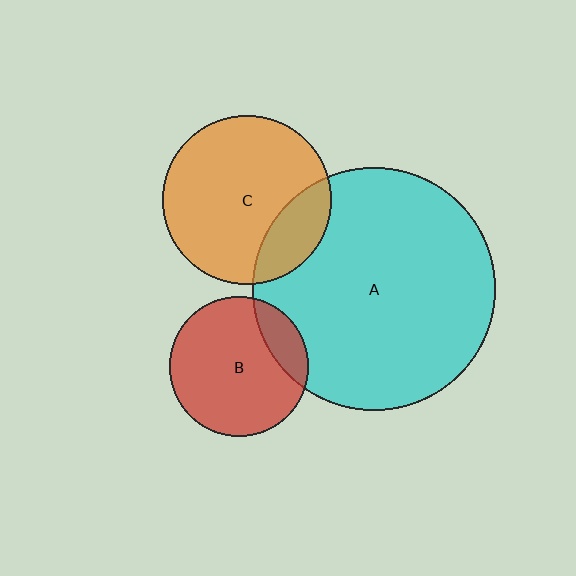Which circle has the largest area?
Circle A (cyan).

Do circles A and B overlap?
Yes.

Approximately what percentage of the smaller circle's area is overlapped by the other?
Approximately 15%.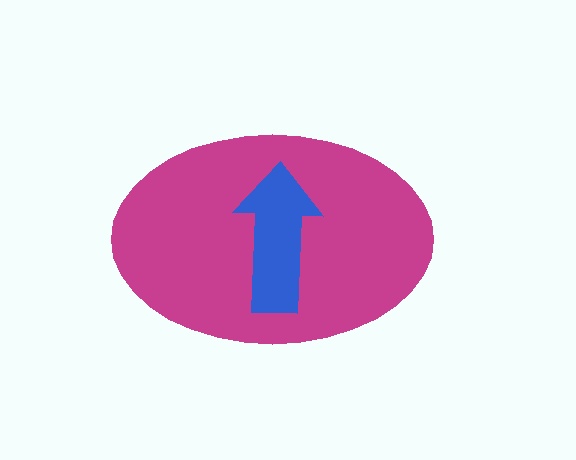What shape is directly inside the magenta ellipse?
The blue arrow.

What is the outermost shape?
The magenta ellipse.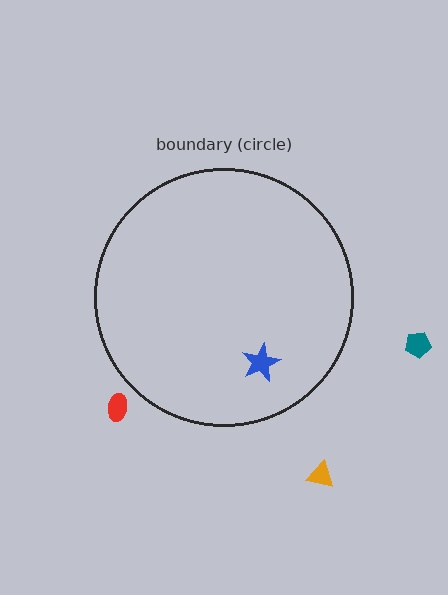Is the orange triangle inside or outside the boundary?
Outside.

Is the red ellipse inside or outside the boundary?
Outside.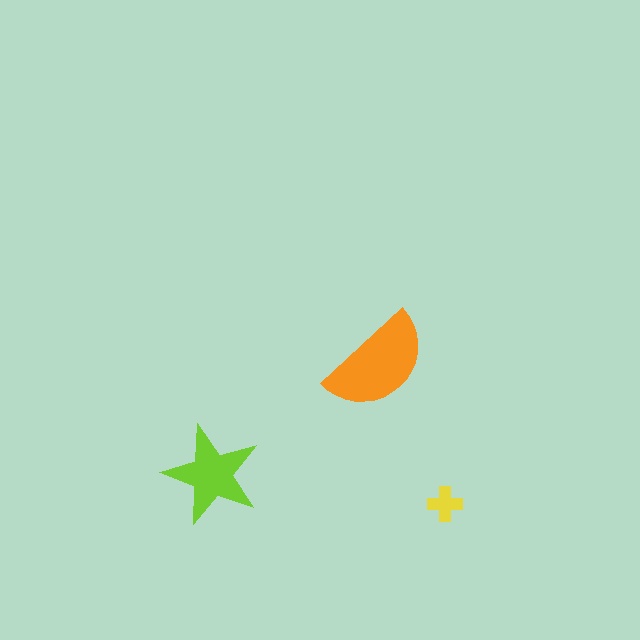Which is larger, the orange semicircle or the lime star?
The orange semicircle.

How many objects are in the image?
There are 3 objects in the image.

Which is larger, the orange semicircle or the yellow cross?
The orange semicircle.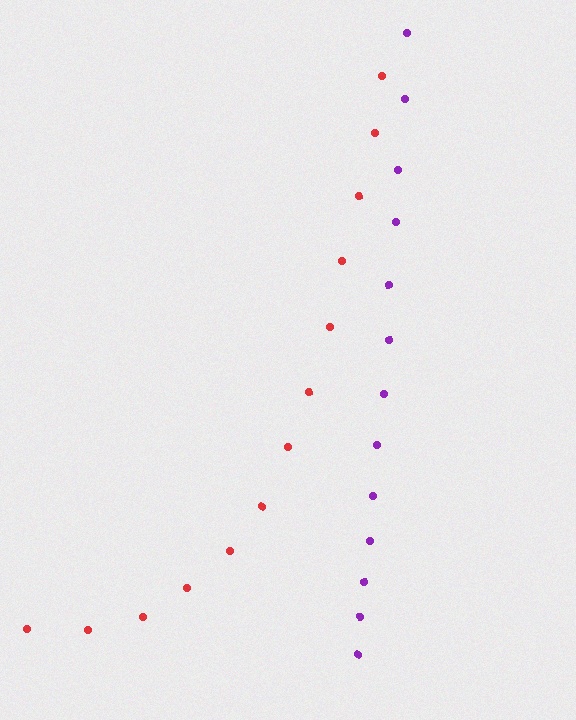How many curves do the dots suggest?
There are 2 distinct paths.